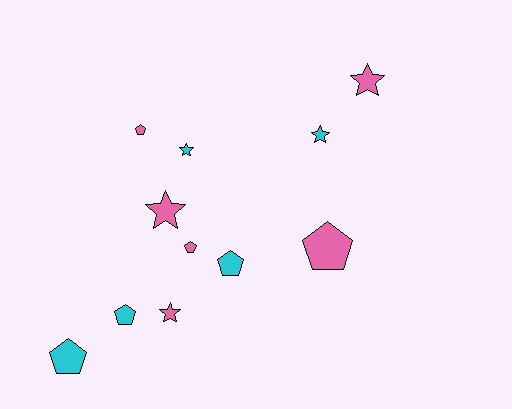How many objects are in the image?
There are 11 objects.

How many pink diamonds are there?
There are no pink diamonds.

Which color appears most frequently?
Pink, with 6 objects.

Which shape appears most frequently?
Pentagon, with 6 objects.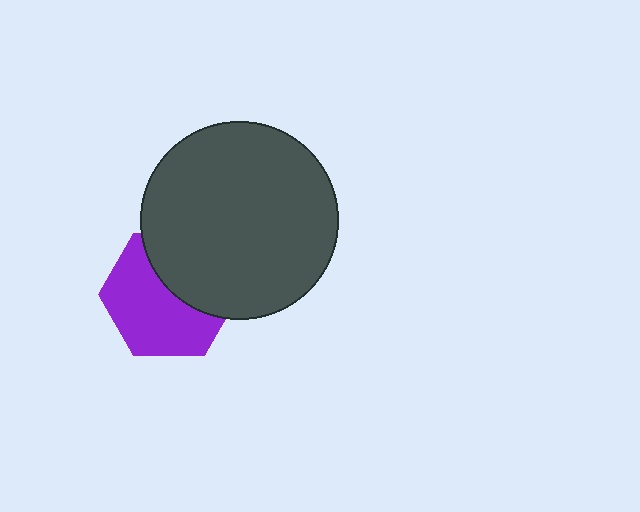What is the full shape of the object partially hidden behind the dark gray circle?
The partially hidden object is a purple hexagon.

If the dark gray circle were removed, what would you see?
You would see the complete purple hexagon.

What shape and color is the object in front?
The object in front is a dark gray circle.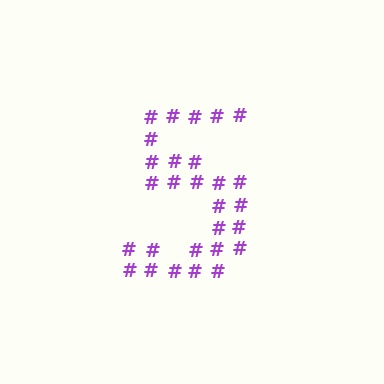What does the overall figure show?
The overall figure shows the digit 5.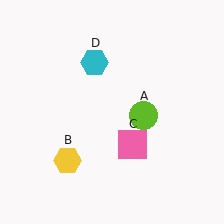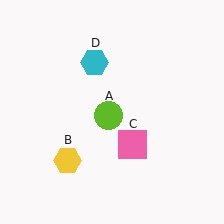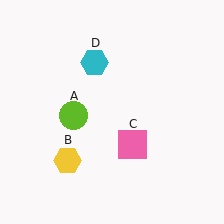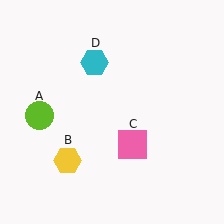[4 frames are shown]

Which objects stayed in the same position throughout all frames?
Yellow hexagon (object B) and pink square (object C) and cyan hexagon (object D) remained stationary.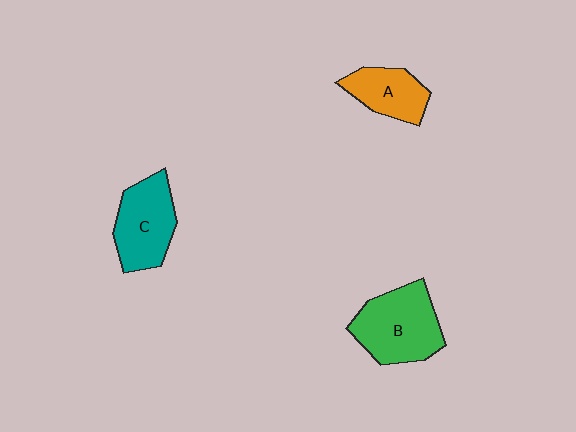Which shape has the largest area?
Shape B (green).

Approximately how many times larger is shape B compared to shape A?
Approximately 1.6 times.